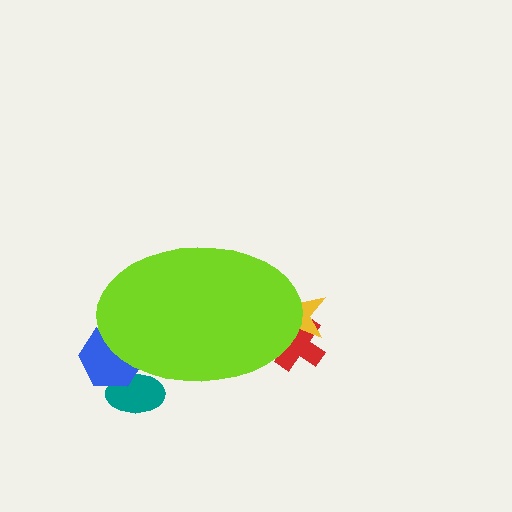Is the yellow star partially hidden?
Yes, the yellow star is partially hidden behind the lime ellipse.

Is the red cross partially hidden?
Yes, the red cross is partially hidden behind the lime ellipse.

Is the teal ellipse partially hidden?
Yes, the teal ellipse is partially hidden behind the lime ellipse.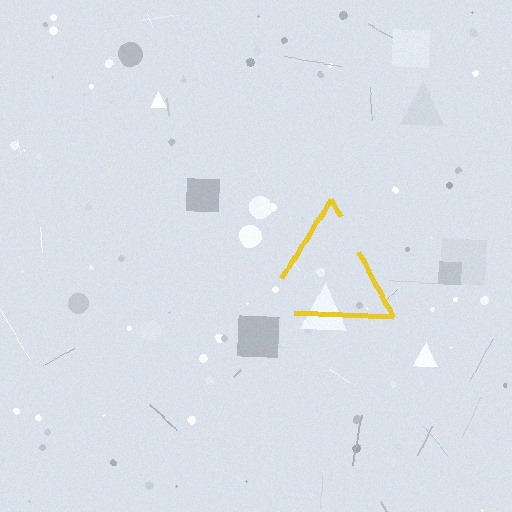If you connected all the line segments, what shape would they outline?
They would outline a triangle.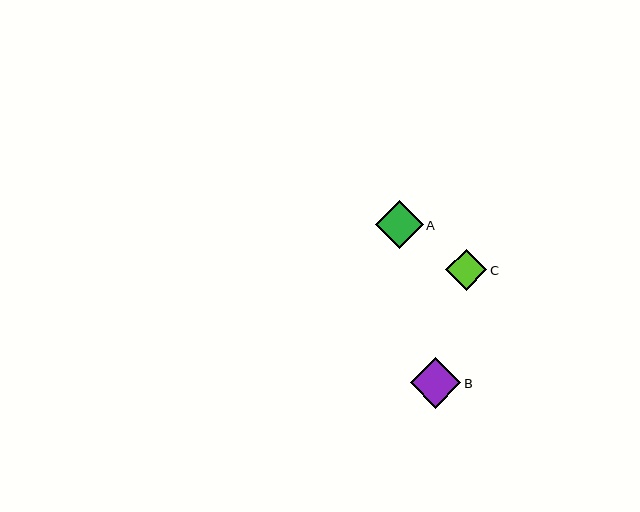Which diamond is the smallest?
Diamond C is the smallest with a size of approximately 41 pixels.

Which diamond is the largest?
Diamond B is the largest with a size of approximately 51 pixels.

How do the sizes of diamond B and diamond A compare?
Diamond B and diamond A are approximately the same size.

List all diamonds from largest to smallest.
From largest to smallest: B, A, C.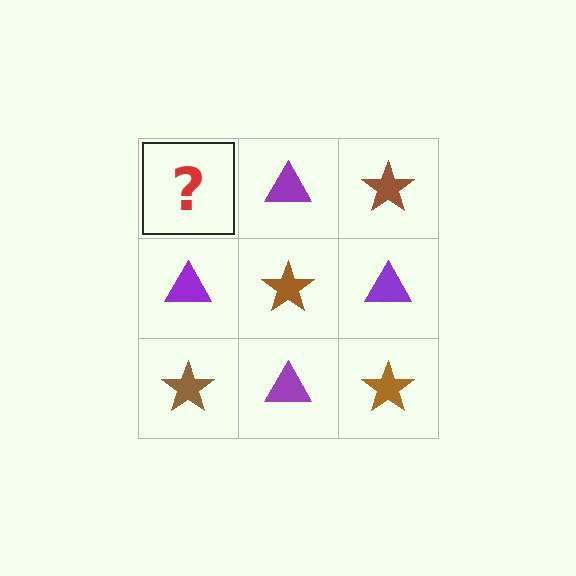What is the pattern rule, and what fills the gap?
The rule is that it alternates brown star and purple triangle in a checkerboard pattern. The gap should be filled with a brown star.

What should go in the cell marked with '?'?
The missing cell should contain a brown star.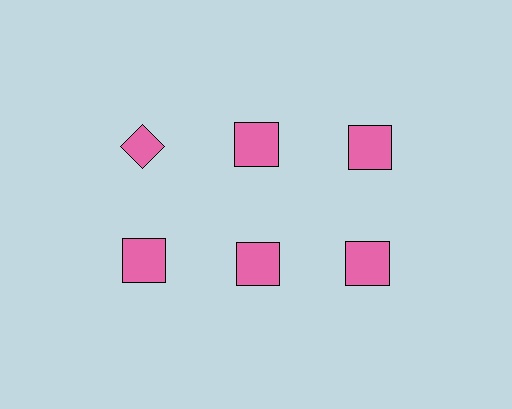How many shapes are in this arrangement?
There are 6 shapes arranged in a grid pattern.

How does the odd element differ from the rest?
It has a different shape: diamond instead of square.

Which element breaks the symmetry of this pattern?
The pink diamond in the top row, leftmost column breaks the symmetry. All other shapes are pink squares.